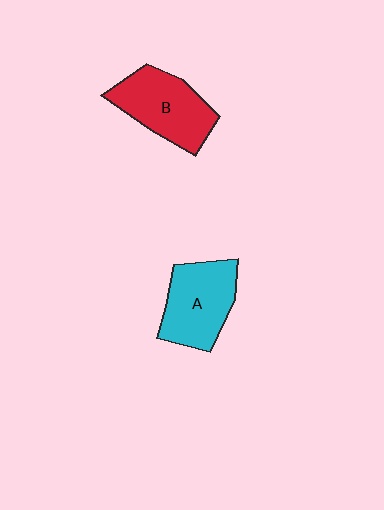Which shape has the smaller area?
Shape A (cyan).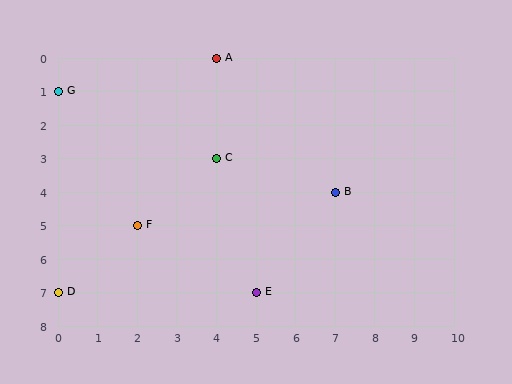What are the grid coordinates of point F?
Point F is at grid coordinates (2, 5).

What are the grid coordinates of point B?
Point B is at grid coordinates (7, 4).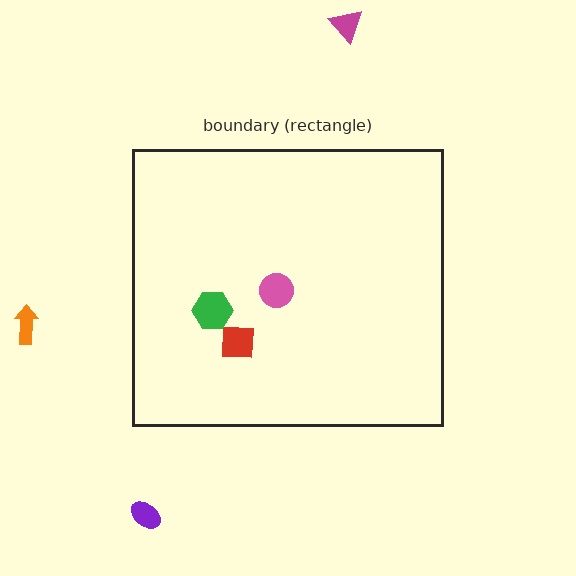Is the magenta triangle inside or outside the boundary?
Outside.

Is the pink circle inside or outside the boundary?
Inside.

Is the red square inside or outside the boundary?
Inside.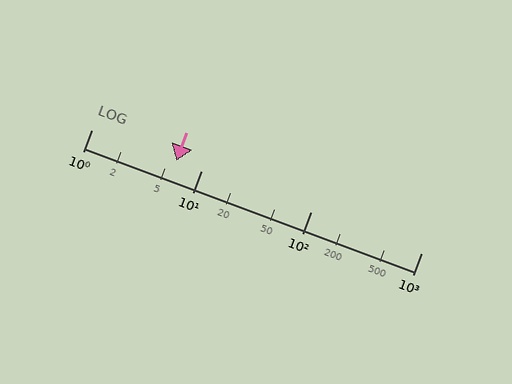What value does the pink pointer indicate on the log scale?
The pointer indicates approximately 5.9.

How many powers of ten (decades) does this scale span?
The scale spans 3 decades, from 1 to 1000.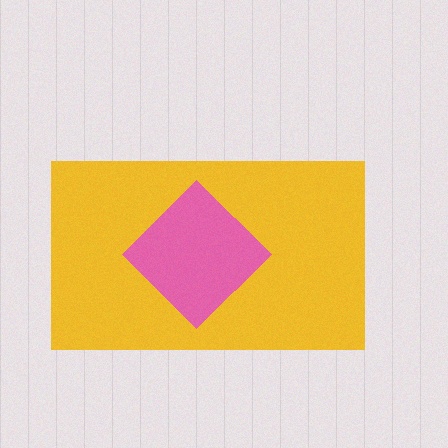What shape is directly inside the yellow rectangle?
The pink diamond.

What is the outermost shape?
The yellow rectangle.